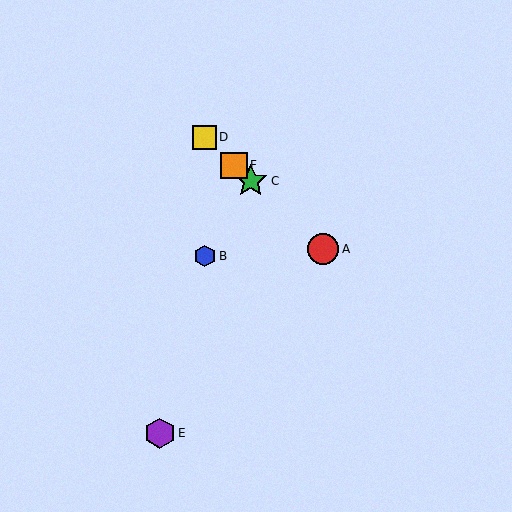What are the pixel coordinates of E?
Object E is at (160, 433).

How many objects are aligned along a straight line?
4 objects (A, C, D, F) are aligned along a straight line.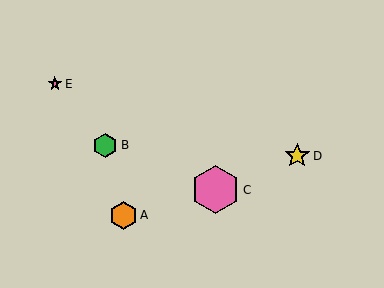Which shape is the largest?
The pink hexagon (labeled C) is the largest.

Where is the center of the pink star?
The center of the pink star is at (55, 84).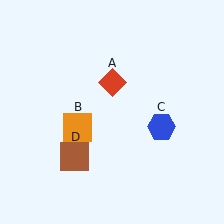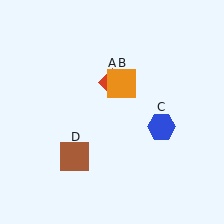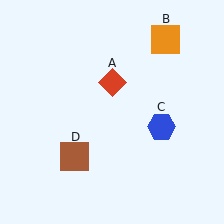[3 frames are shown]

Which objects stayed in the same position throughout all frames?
Red diamond (object A) and blue hexagon (object C) and brown square (object D) remained stationary.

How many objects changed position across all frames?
1 object changed position: orange square (object B).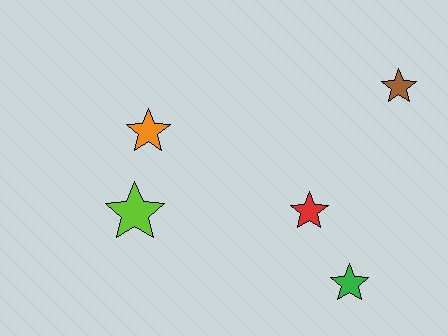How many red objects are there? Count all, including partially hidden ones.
There is 1 red object.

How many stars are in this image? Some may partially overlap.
There are 5 stars.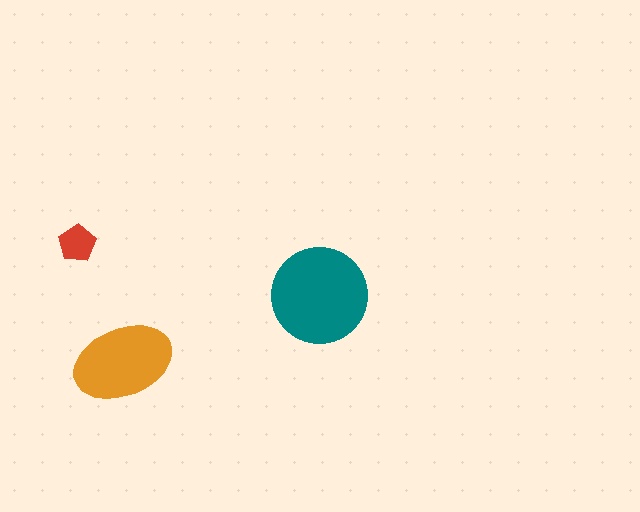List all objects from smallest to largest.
The red pentagon, the orange ellipse, the teal circle.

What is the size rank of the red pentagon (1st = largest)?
3rd.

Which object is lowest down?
The orange ellipse is bottommost.